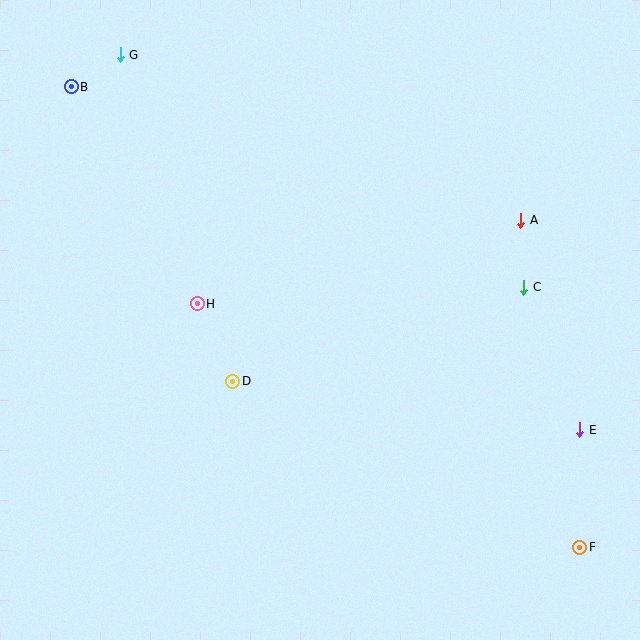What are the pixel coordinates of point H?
Point H is at (197, 304).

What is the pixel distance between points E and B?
The distance between E and B is 613 pixels.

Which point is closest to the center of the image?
Point D at (233, 381) is closest to the center.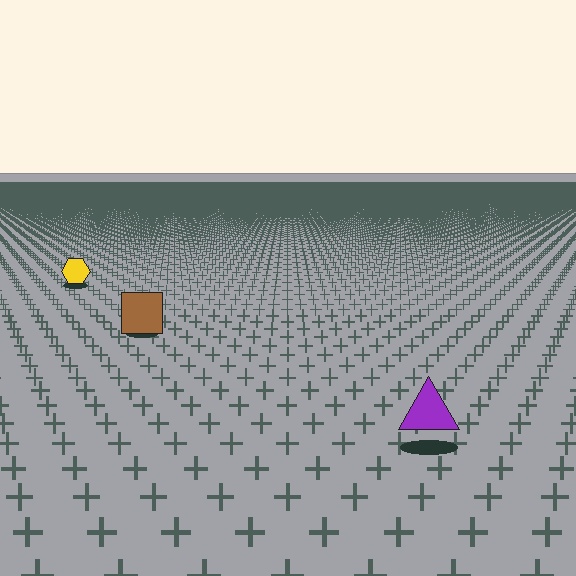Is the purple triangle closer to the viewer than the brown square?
Yes. The purple triangle is closer — you can tell from the texture gradient: the ground texture is coarser near it.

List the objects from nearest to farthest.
From nearest to farthest: the purple triangle, the brown square, the yellow hexagon.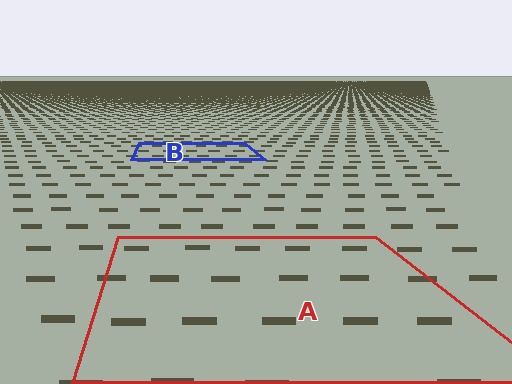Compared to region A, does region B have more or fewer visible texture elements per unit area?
Region B has more texture elements per unit area — they are packed more densely because it is farther away.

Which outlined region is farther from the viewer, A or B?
Region B is farther from the viewer — the texture elements inside it appear smaller and more densely packed.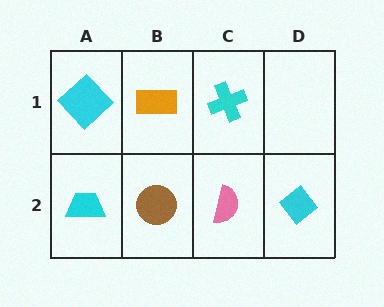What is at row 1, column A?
A cyan diamond.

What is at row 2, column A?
A cyan trapezoid.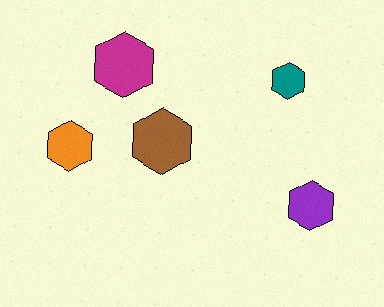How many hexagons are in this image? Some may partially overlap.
There are 5 hexagons.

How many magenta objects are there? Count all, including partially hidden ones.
There is 1 magenta object.